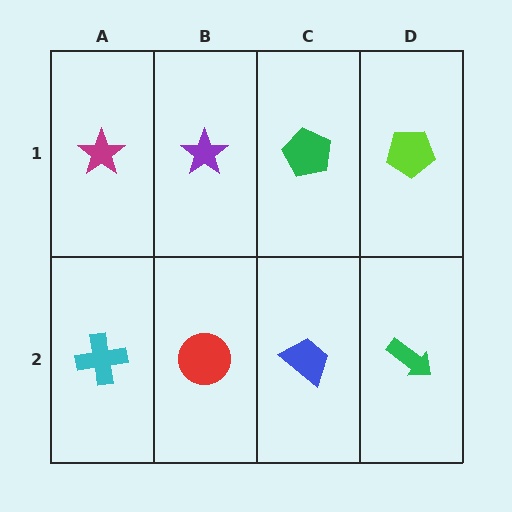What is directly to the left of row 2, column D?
A blue trapezoid.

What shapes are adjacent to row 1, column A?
A cyan cross (row 2, column A), a purple star (row 1, column B).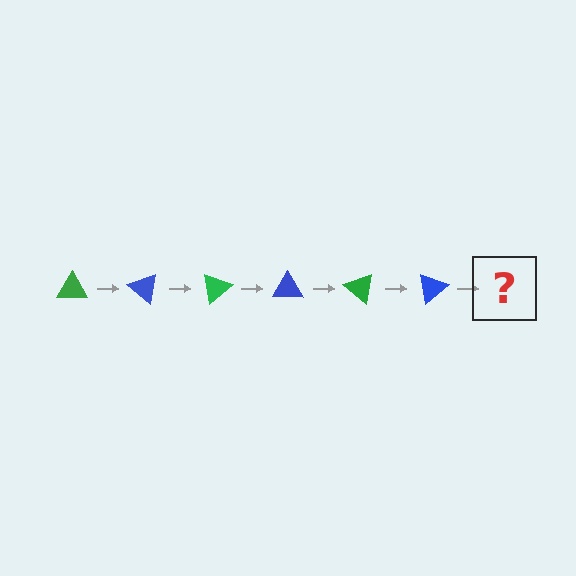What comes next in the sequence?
The next element should be a green triangle, rotated 240 degrees from the start.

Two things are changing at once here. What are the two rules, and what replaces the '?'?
The two rules are that it rotates 40 degrees each step and the color cycles through green and blue. The '?' should be a green triangle, rotated 240 degrees from the start.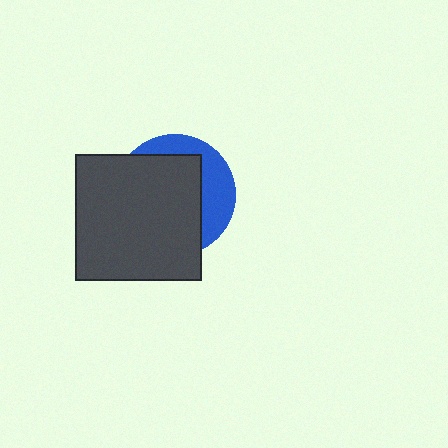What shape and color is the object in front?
The object in front is a dark gray square.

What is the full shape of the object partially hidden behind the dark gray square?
The partially hidden object is a blue circle.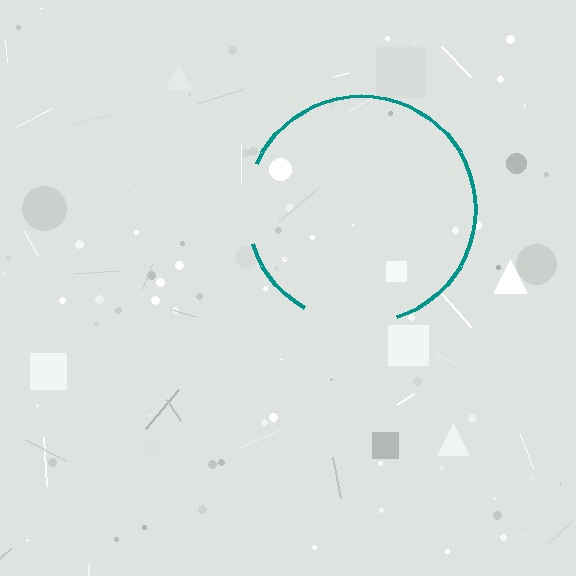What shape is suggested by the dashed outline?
The dashed outline suggests a circle.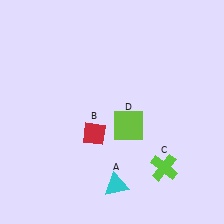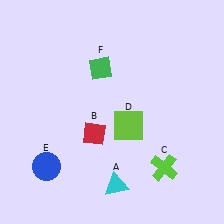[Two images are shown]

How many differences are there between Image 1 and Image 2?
There are 2 differences between the two images.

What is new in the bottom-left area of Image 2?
A blue circle (E) was added in the bottom-left area of Image 2.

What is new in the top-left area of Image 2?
A green diamond (F) was added in the top-left area of Image 2.